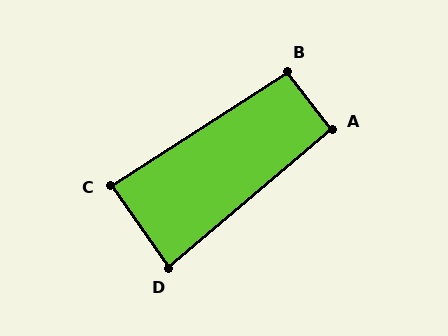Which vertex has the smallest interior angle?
D, at approximately 84 degrees.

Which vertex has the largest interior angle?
B, at approximately 96 degrees.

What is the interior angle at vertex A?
Approximately 92 degrees (approximately right).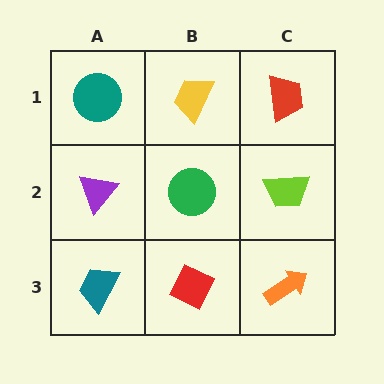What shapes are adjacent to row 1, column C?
A lime trapezoid (row 2, column C), a yellow trapezoid (row 1, column B).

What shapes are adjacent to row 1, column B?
A green circle (row 2, column B), a teal circle (row 1, column A), a red trapezoid (row 1, column C).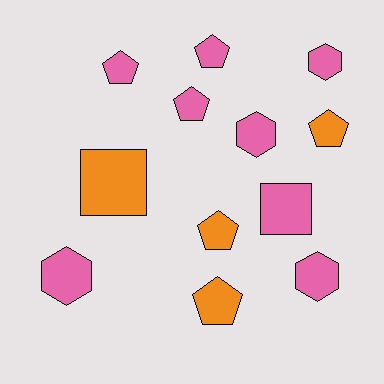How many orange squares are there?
There is 1 orange square.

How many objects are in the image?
There are 12 objects.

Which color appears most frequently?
Pink, with 8 objects.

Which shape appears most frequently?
Pentagon, with 6 objects.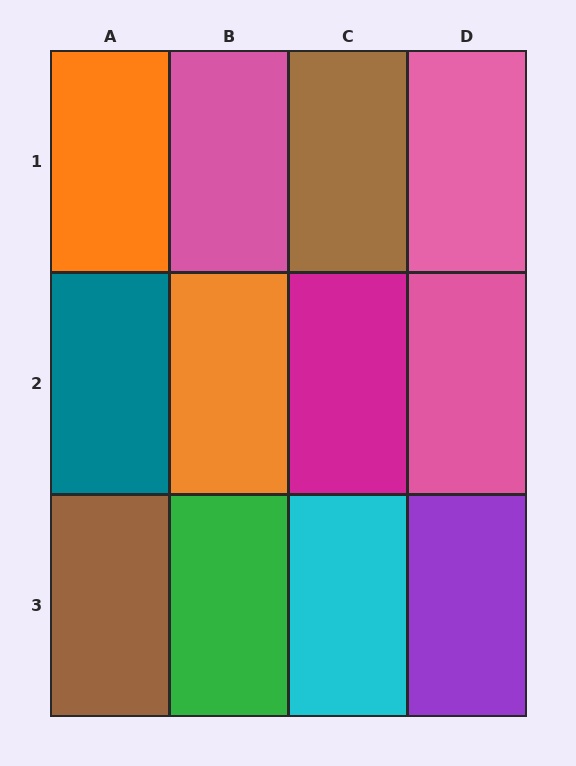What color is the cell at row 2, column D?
Pink.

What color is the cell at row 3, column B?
Green.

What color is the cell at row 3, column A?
Brown.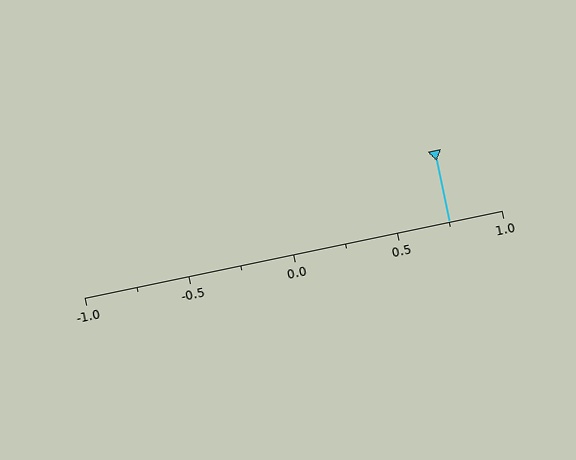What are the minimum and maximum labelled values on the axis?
The axis runs from -1.0 to 1.0.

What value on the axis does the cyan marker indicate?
The marker indicates approximately 0.75.